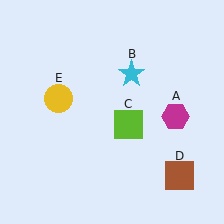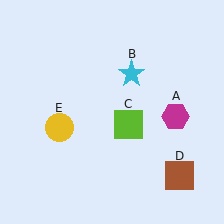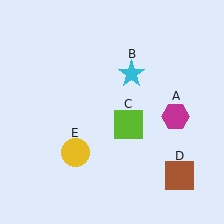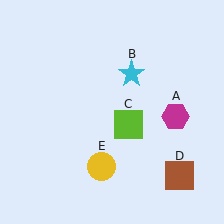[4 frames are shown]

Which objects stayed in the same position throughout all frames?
Magenta hexagon (object A) and cyan star (object B) and lime square (object C) and brown square (object D) remained stationary.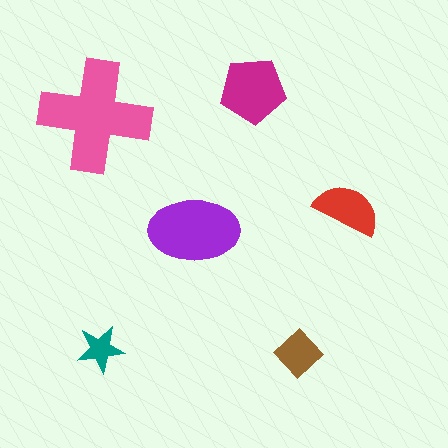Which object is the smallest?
The teal star.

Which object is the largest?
The pink cross.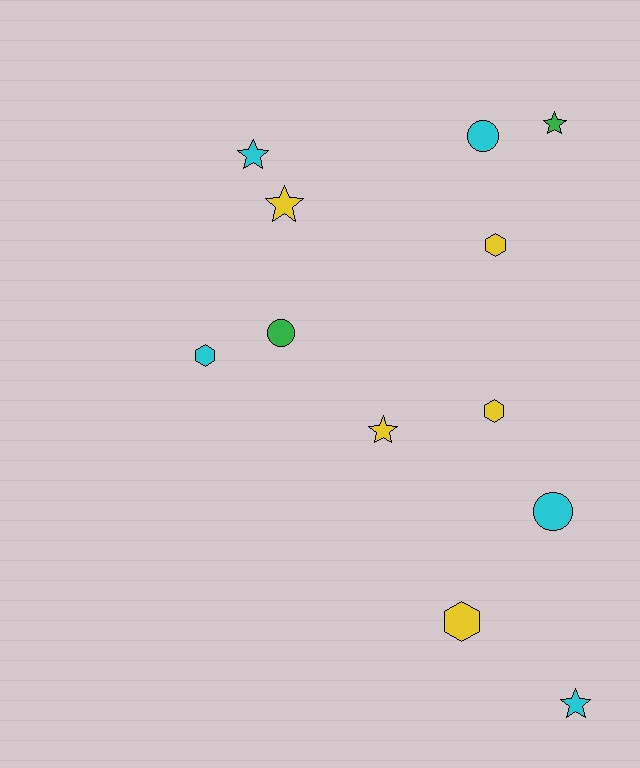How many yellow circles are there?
There are no yellow circles.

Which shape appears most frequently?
Star, with 5 objects.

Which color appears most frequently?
Yellow, with 5 objects.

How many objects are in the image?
There are 12 objects.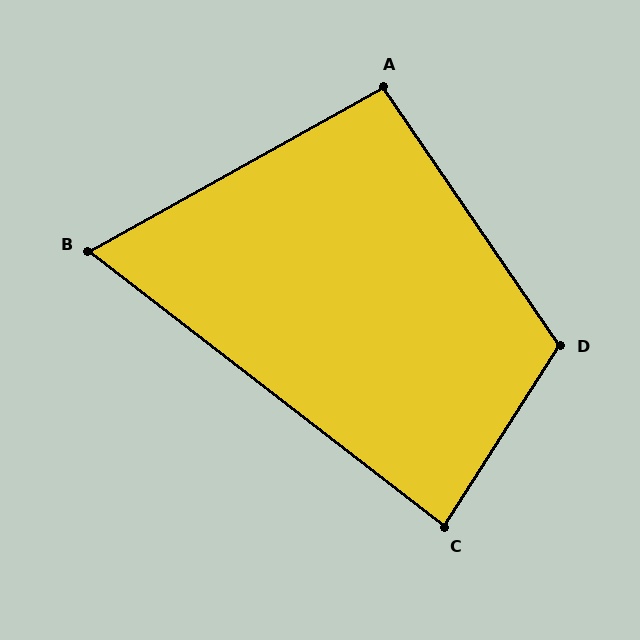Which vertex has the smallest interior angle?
B, at approximately 67 degrees.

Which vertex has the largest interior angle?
D, at approximately 113 degrees.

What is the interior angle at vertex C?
Approximately 85 degrees (acute).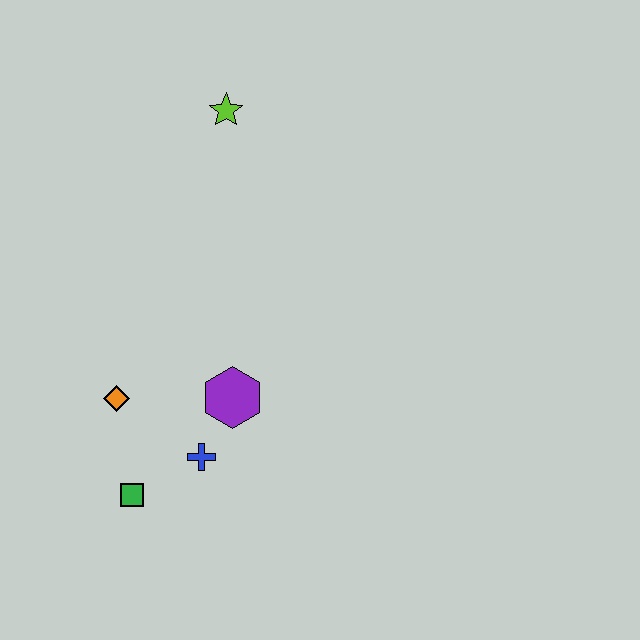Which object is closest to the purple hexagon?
The blue cross is closest to the purple hexagon.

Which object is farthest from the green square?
The lime star is farthest from the green square.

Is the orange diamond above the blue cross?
Yes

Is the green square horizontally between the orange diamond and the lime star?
Yes